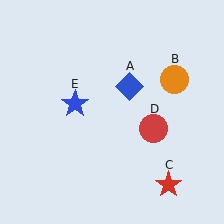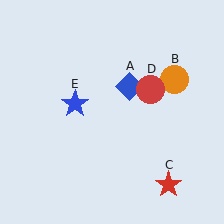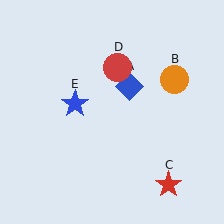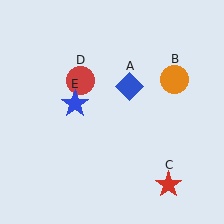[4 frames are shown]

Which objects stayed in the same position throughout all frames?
Blue diamond (object A) and orange circle (object B) and red star (object C) and blue star (object E) remained stationary.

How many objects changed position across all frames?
1 object changed position: red circle (object D).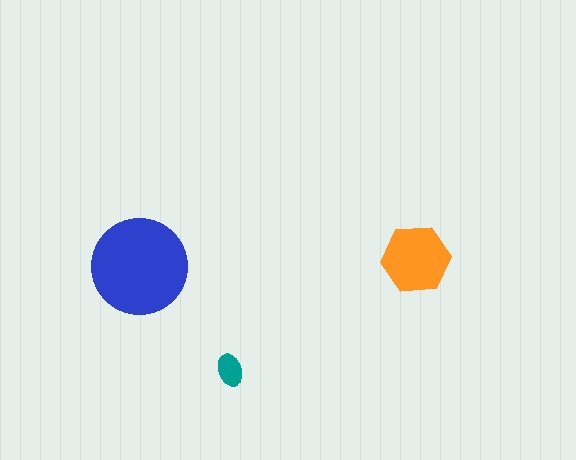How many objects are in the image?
There are 3 objects in the image.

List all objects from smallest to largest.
The teal ellipse, the orange hexagon, the blue circle.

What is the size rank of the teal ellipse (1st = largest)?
3rd.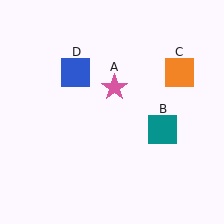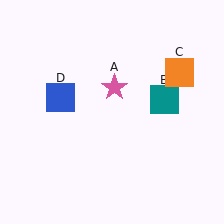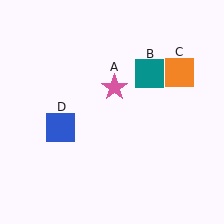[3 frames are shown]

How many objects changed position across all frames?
2 objects changed position: teal square (object B), blue square (object D).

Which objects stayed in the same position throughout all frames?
Pink star (object A) and orange square (object C) remained stationary.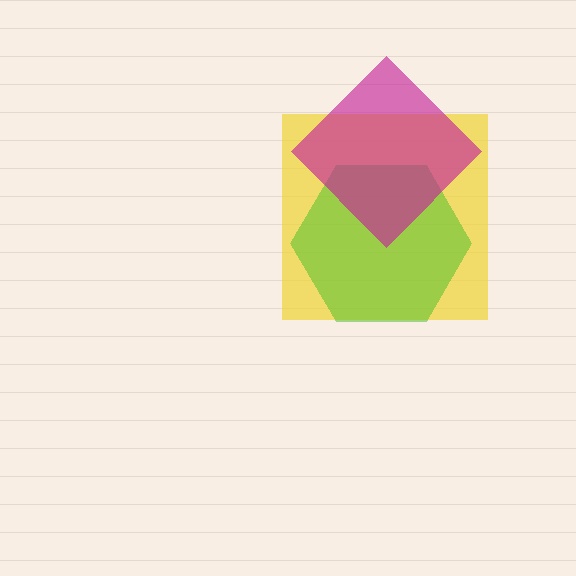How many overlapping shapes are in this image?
There are 3 overlapping shapes in the image.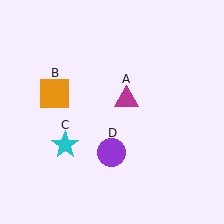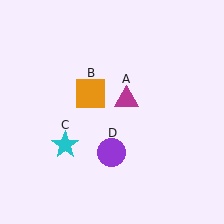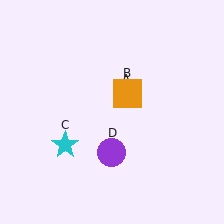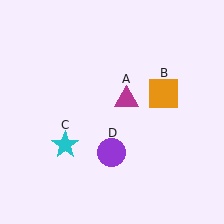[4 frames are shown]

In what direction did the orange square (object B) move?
The orange square (object B) moved right.